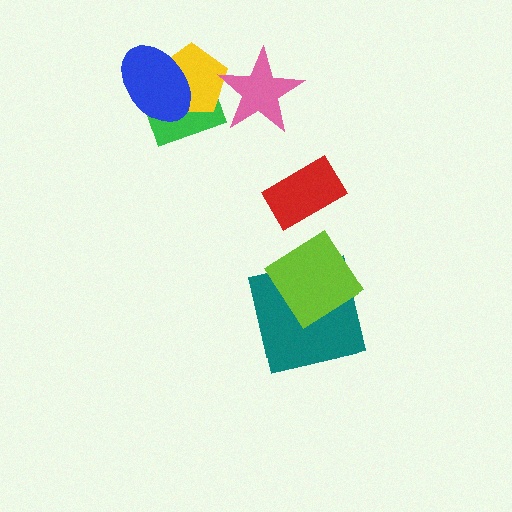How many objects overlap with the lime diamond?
1 object overlaps with the lime diamond.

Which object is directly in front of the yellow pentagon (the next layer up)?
The blue ellipse is directly in front of the yellow pentagon.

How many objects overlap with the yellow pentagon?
3 objects overlap with the yellow pentagon.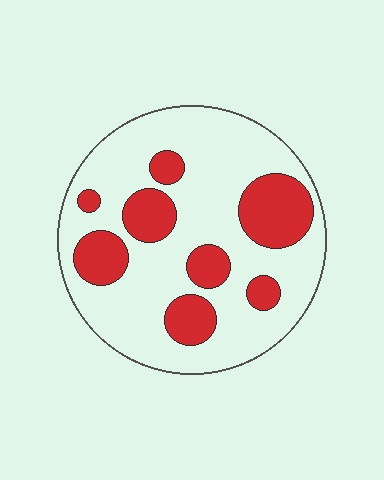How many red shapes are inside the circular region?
8.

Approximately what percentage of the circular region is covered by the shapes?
Approximately 25%.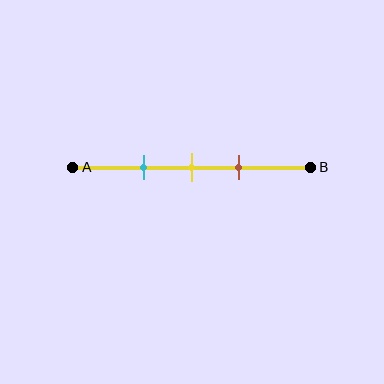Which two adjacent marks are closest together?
The yellow and brown marks are the closest adjacent pair.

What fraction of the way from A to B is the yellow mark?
The yellow mark is approximately 50% (0.5) of the way from A to B.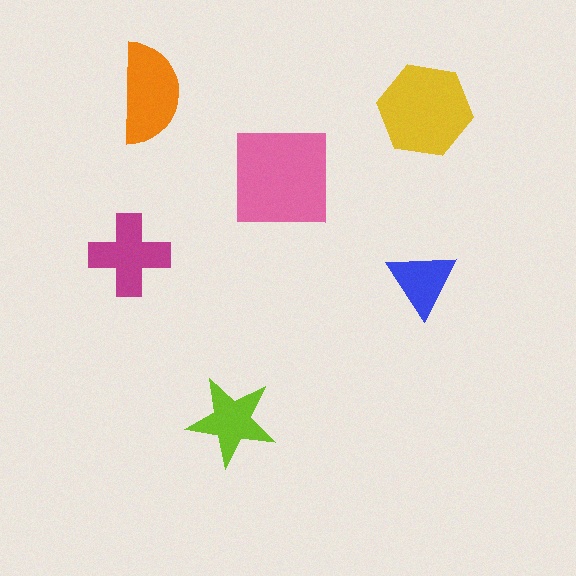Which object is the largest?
The pink square.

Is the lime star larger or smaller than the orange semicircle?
Smaller.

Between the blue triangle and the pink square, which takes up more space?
The pink square.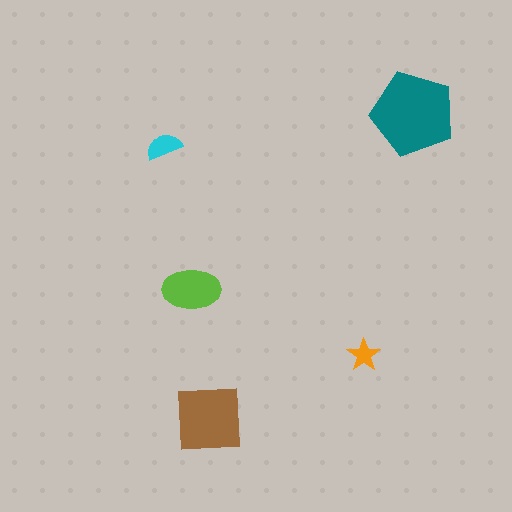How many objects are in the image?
There are 5 objects in the image.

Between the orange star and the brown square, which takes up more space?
The brown square.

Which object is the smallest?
The orange star.